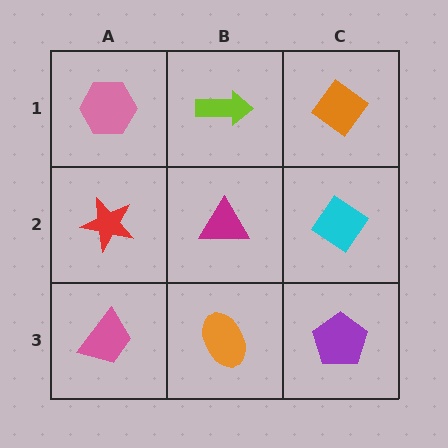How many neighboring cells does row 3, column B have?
3.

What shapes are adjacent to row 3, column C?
A cyan diamond (row 2, column C), an orange ellipse (row 3, column B).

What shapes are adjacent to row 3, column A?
A red star (row 2, column A), an orange ellipse (row 3, column B).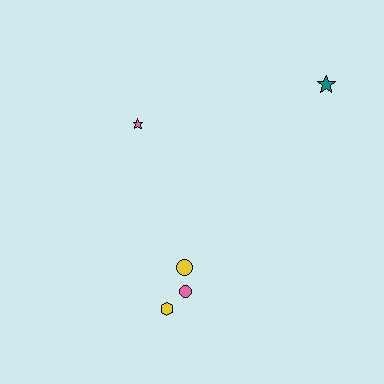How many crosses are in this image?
There are no crosses.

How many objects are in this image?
There are 5 objects.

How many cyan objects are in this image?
There are no cyan objects.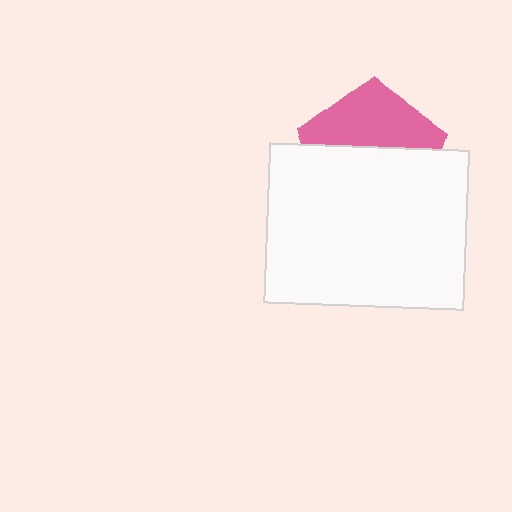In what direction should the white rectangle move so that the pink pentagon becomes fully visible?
The white rectangle should move down. That is the shortest direction to clear the overlap and leave the pink pentagon fully visible.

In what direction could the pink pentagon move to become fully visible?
The pink pentagon could move up. That would shift it out from behind the white rectangle entirely.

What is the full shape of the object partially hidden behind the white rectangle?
The partially hidden object is a pink pentagon.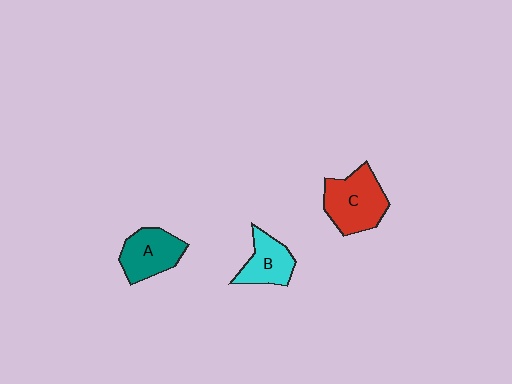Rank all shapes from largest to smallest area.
From largest to smallest: C (red), A (teal), B (cyan).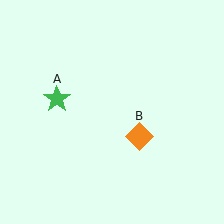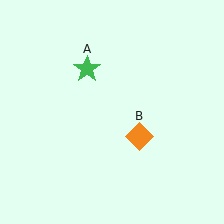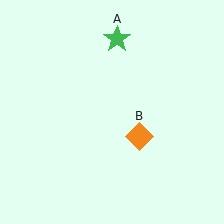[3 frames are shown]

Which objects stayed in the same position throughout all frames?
Orange diamond (object B) remained stationary.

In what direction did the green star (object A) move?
The green star (object A) moved up and to the right.